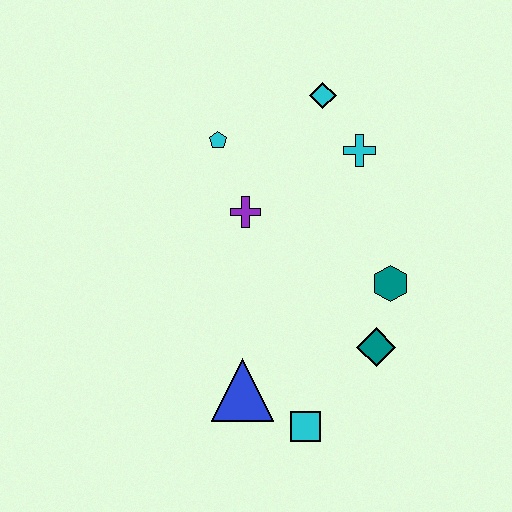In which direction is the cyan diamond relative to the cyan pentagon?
The cyan diamond is to the right of the cyan pentagon.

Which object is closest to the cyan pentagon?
The purple cross is closest to the cyan pentagon.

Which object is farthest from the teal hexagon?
The cyan pentagon is farthest from the teal hexagon.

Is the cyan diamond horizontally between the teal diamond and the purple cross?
Yes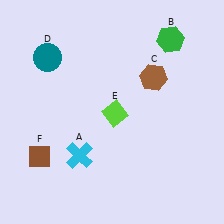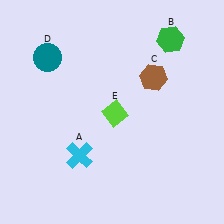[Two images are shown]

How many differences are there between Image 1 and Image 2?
There is 1 difference between the two images.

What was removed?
The brown diamond (F) was removed in Image 2.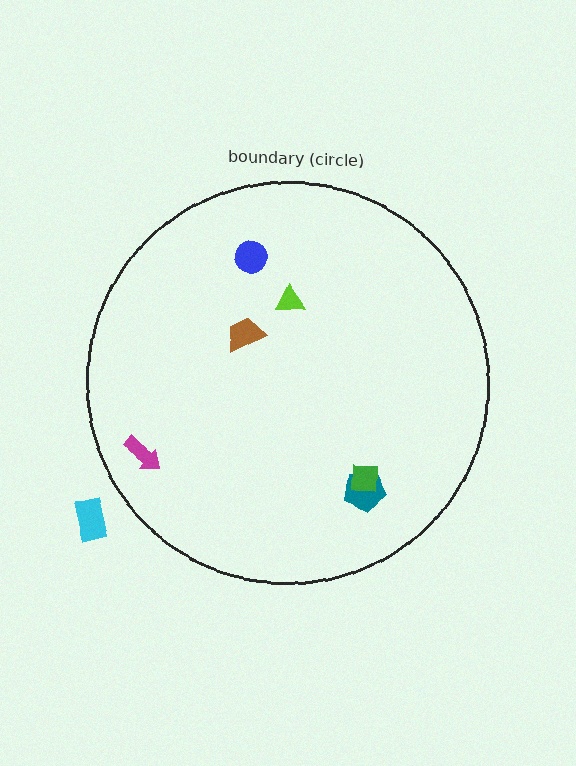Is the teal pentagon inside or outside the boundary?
Inside.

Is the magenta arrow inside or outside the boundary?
Inside.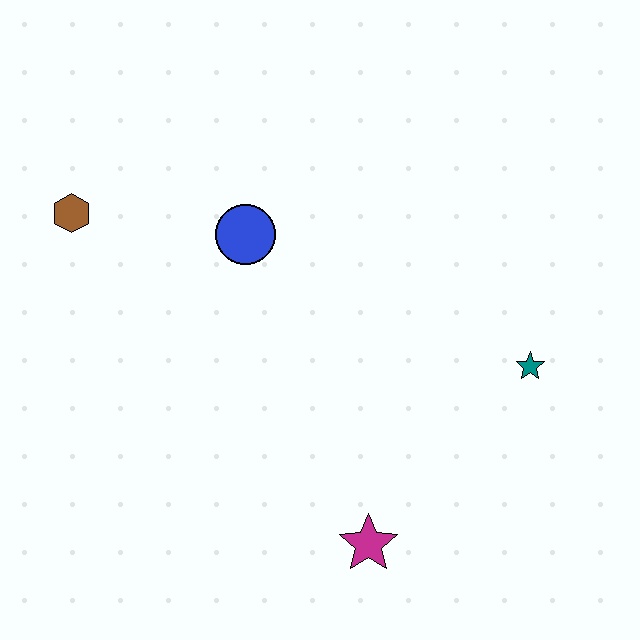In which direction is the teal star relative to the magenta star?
The teal star is above the magenta star.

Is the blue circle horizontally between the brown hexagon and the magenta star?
Yes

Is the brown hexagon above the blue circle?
Yes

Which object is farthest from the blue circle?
The magenta star is farthest from the blue circle.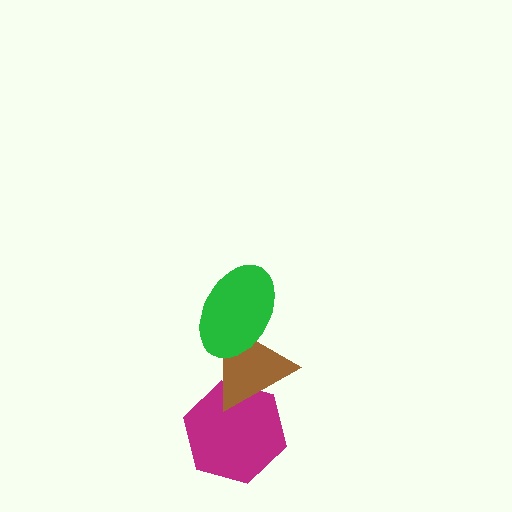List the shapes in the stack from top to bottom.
From top to bottom: the green ellipse, the brown triangle, the magenta hexagon.